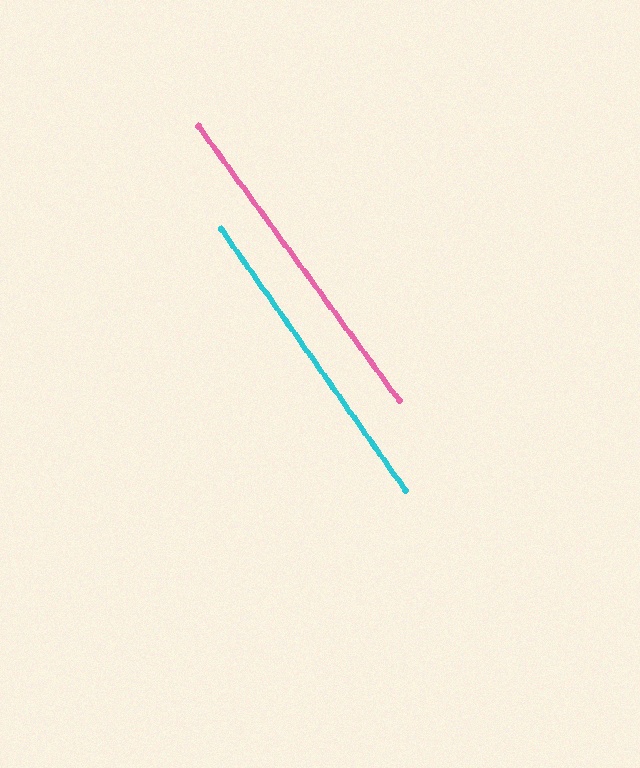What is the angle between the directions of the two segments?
Approximately 1 degree.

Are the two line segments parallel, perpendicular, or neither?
Parallel — their directions differ by only 1.1°.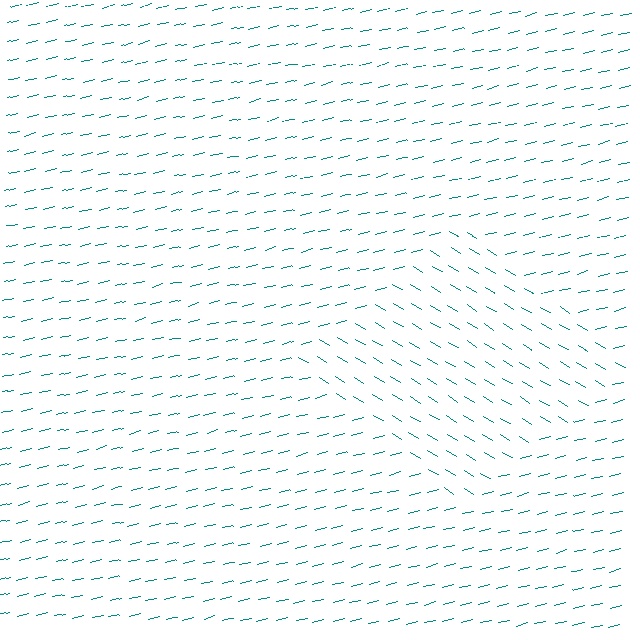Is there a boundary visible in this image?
Yes, there is a texture boundary formed by a change in line orientation.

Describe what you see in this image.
The image is filled with small teal line segments. A diamond region in the image has lines oriented differently from the surrounding lines, creating a visible texture boundary.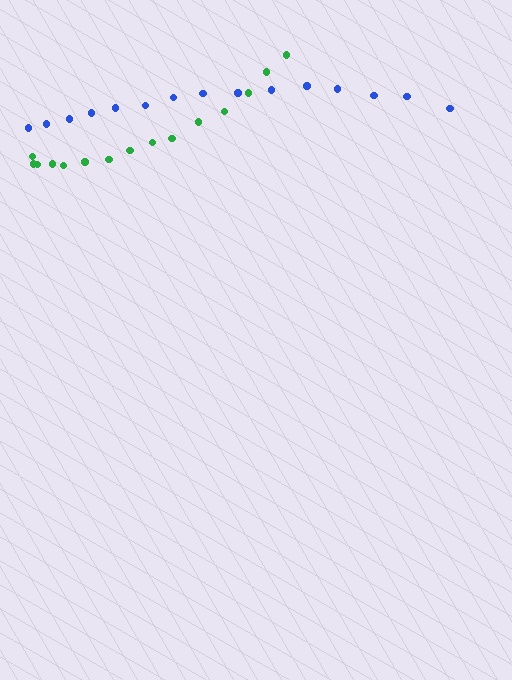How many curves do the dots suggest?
There are 2 distinct paths.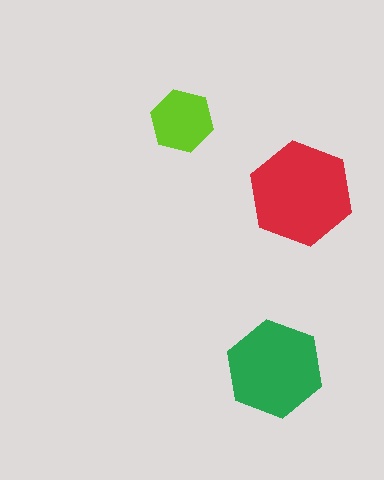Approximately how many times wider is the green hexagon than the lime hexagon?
About 1.5 times wider.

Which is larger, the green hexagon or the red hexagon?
The red one.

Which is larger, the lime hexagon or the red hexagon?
The red one.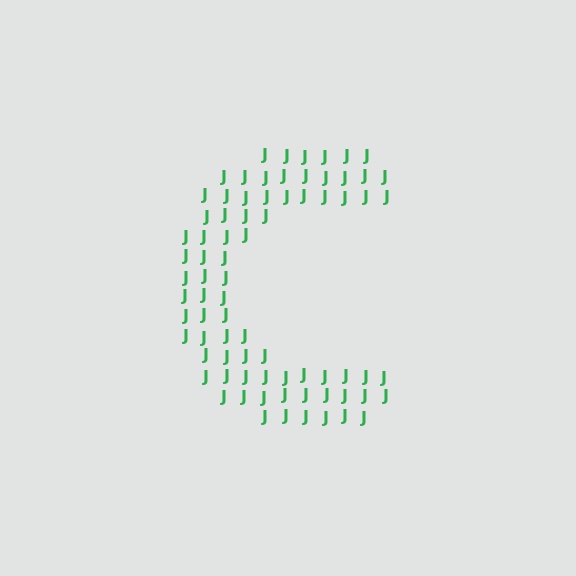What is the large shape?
The large shape is the letter C.